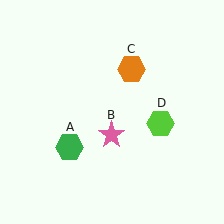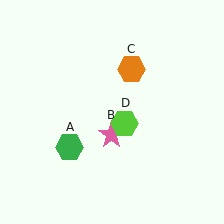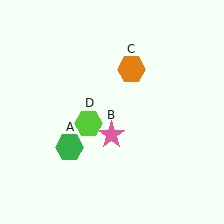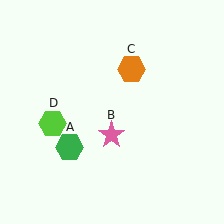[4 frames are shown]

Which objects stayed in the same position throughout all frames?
Green hexagon (object A) and pink star (object B) and orange hexagon (object C) remained stationary.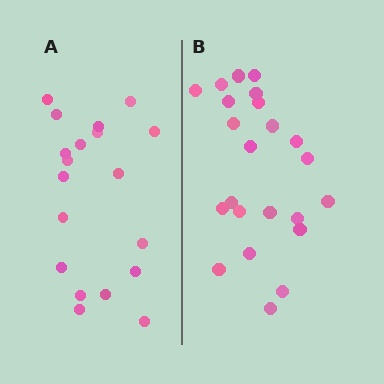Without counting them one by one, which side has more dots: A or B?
Region B (the right region) has more dots.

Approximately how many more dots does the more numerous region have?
Region B has about 4 more dots than region A.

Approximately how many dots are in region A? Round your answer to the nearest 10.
About 20 dots. (The exact count is 19, which rounds to 20.)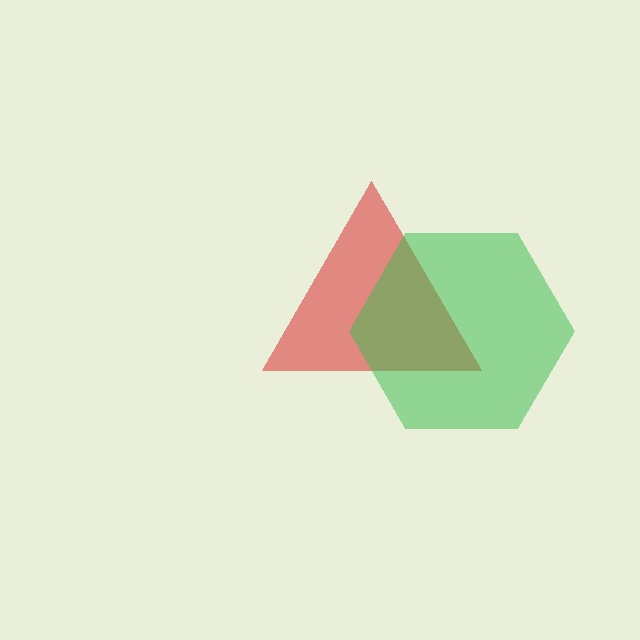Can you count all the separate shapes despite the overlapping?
Yes, there are 2 separate shapes.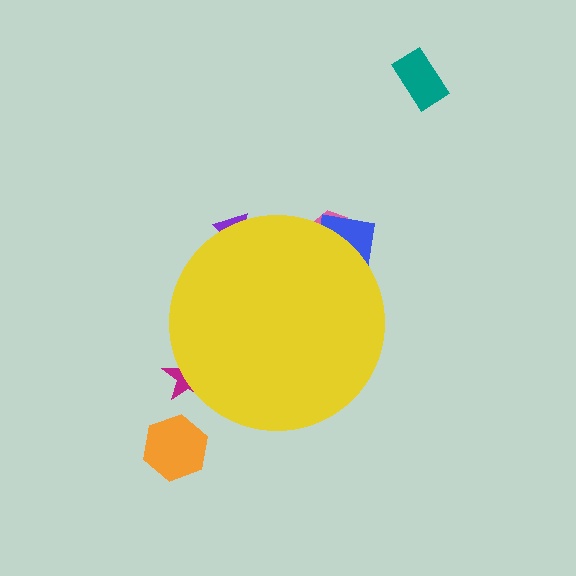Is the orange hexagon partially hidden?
No, the orange hexagon is fully visible.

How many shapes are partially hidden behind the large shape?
4 shapes are partially hidden.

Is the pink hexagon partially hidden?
Yes, the pink hexagon is partially hidden behind the yellow circle.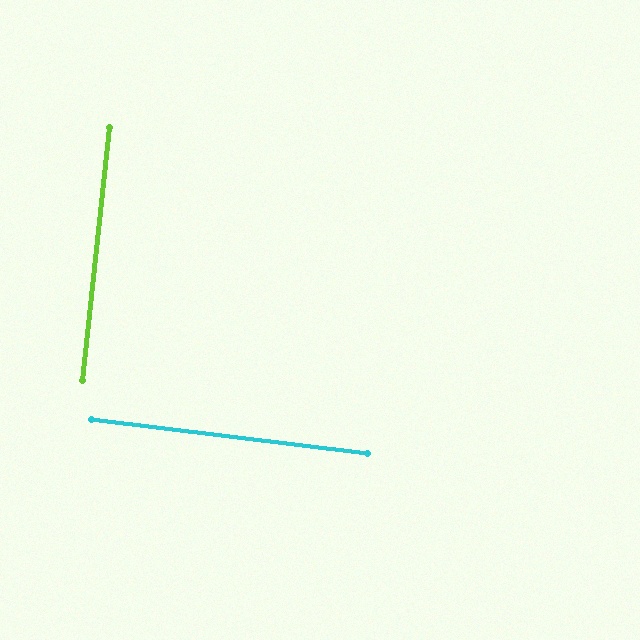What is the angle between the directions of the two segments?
Approximately 89 degrees.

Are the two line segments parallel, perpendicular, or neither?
Perpendicular — they meet at approximately 89°.